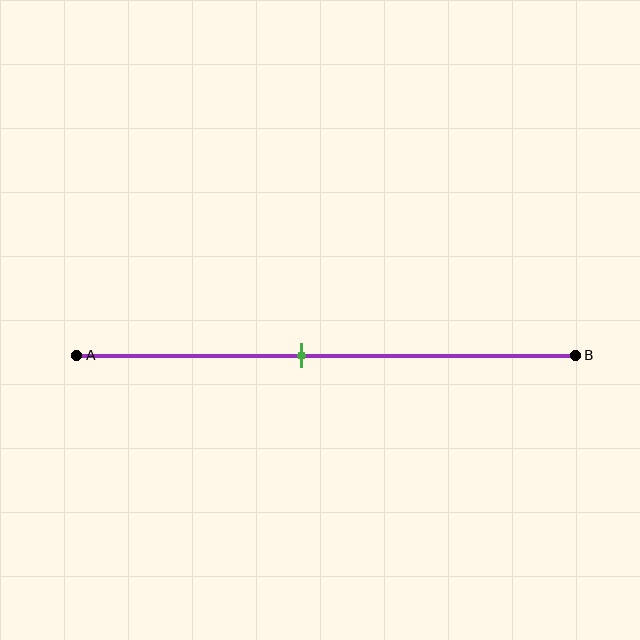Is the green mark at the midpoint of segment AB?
No, the mark is at about 45% from A, not at the 50% midpoint.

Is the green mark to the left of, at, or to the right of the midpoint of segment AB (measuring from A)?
The green mark is to the left of the midpoint of segment AB.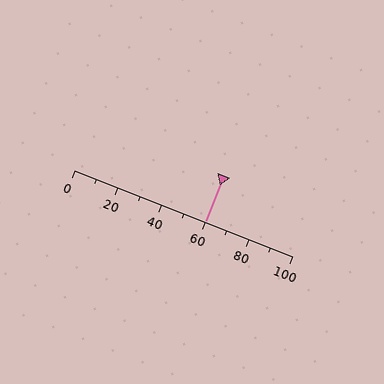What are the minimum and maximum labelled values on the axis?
The axis runs from 0 to 100.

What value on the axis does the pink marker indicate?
The marker indicates approximately 60.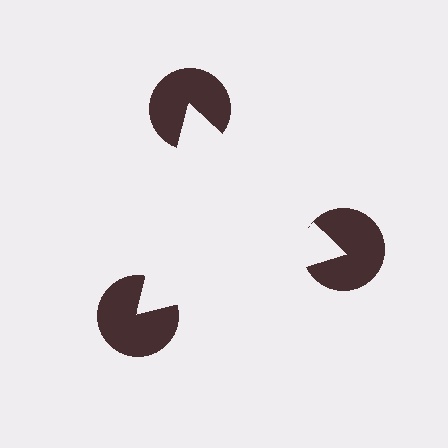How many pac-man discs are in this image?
There are 3 — one at each vertex of the illusory triangle.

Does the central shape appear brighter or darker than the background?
It typically appears slightly brighter than the background, even though no actual brightness change is drawn.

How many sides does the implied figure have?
3 sides.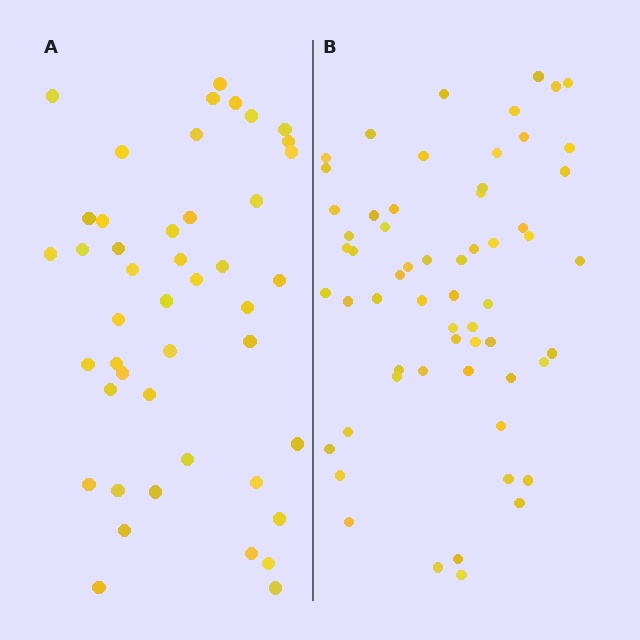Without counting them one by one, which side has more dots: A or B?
Region B (the right region) has more dots.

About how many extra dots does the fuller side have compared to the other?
Region B has approximately 15 more dots than region A.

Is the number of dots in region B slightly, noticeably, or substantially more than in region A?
Region B has noticeably more, but not dramatically so. The ratio is roughly 1.3 to 1.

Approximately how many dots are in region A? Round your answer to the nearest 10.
About 40 dots. (The exact count is 45, which rounds to 40.)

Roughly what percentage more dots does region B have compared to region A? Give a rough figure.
About 35% more.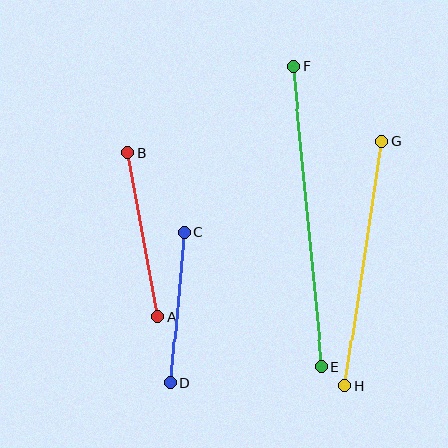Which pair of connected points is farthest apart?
Points E and F are farthest apart.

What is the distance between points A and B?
The distance is approximately 167 pixels.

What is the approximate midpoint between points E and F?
The midpoint is at approximately (308, 217) pixels.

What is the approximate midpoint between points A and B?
The midpoint is at approximately (143, 235) pixels.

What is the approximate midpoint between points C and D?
The midpoint is at approximately (177, 307) pixels.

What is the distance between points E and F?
The distance is approximately 302 pixels.